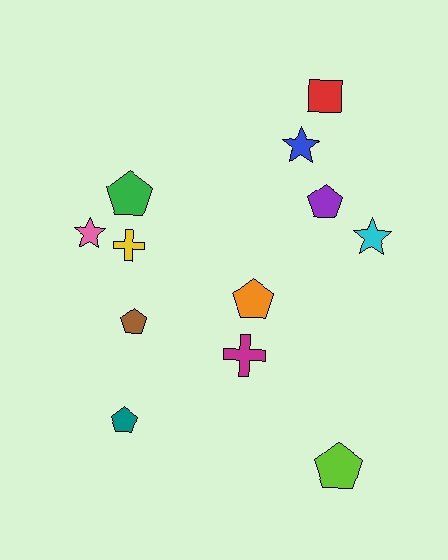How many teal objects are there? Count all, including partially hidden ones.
There is 1 teal object.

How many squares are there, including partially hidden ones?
There is 1 square.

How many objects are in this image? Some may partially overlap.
There are 12 objects.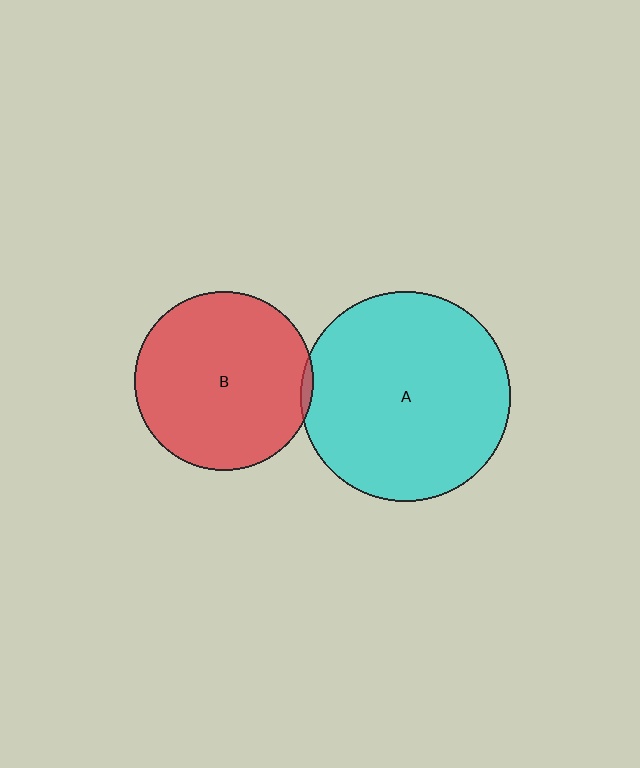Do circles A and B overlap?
Yes.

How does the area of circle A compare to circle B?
Approximately 1.4 times.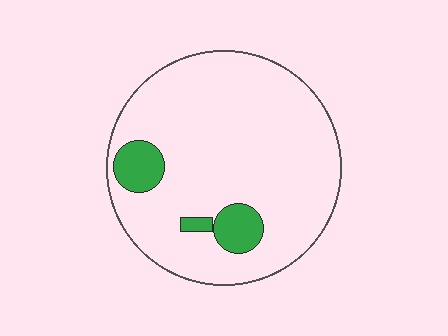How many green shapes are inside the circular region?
3.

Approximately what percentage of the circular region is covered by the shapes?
Approximately 10%.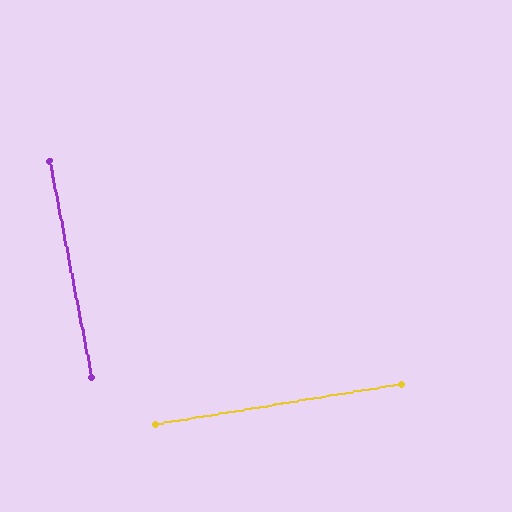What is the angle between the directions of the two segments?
Approximately 88 degrees.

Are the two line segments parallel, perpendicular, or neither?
Perpendicular — they meet at approximately 88°.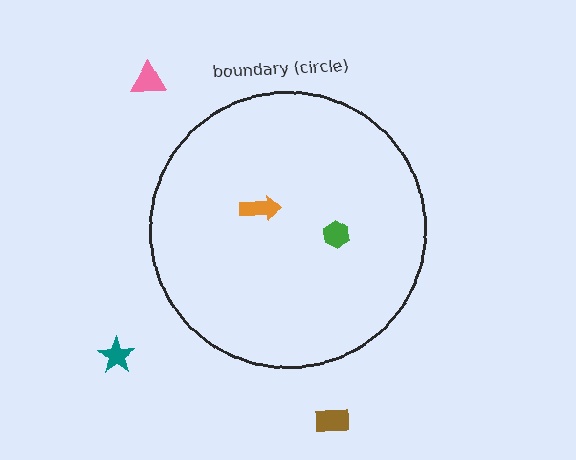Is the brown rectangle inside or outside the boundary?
Outside.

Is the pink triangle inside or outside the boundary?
Outside.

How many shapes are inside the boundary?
2 inside, 3 outside.